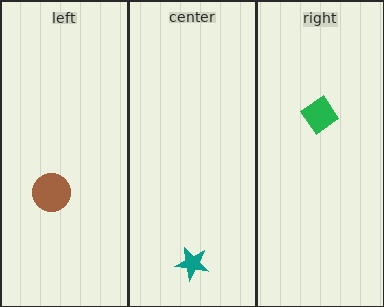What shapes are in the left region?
The brown circle.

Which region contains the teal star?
The center region.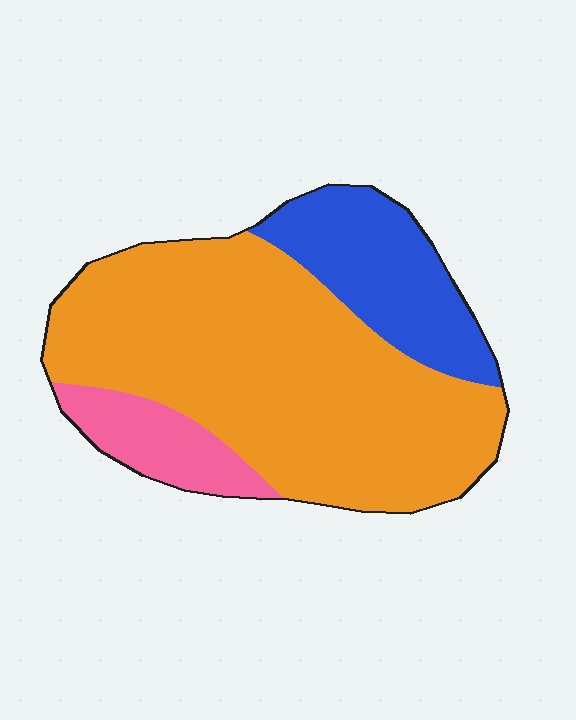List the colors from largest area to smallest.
From largest to smallest: orange, blue, pink.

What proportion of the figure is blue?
Blue covers around 20% of the figure.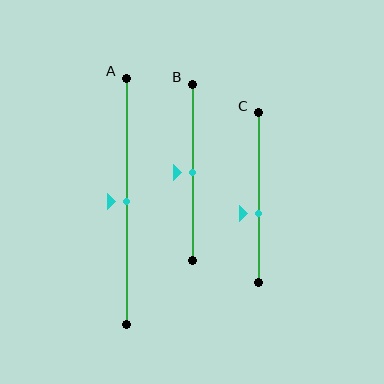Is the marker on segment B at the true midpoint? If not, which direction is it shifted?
Yes, the marker on segment B is at the true midpoint.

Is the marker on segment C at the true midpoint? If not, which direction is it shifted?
No, the marker on segment C is shifted downward by about 9% of the segment length.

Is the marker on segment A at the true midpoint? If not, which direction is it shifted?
Yes, the marker on segment A is at the true midpoint.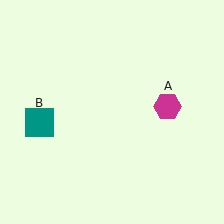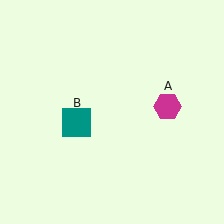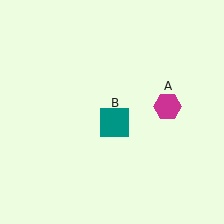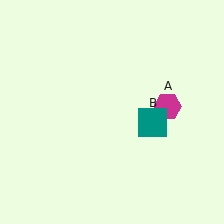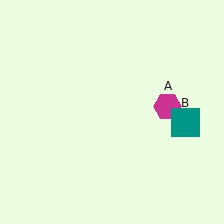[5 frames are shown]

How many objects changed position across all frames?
1 object changed position: teal square (object B).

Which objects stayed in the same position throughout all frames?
Magenta hexagon (object A) remained stationary.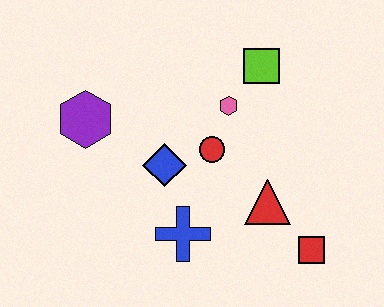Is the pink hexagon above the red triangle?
Yes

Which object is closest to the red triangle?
The red square is closest to the red triangle.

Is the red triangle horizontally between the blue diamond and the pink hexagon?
No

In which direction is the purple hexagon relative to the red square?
The purple hexagon is to the left of the red square.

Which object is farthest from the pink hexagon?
The red square is farthest from the pink hexagon.